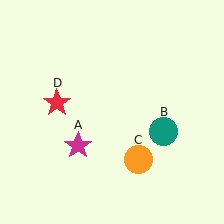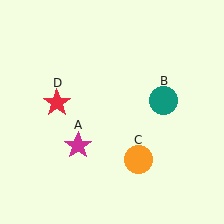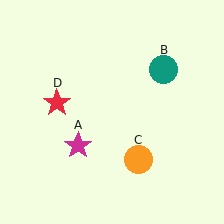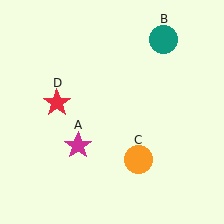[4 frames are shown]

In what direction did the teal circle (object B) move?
The teal circle (object B) moved up.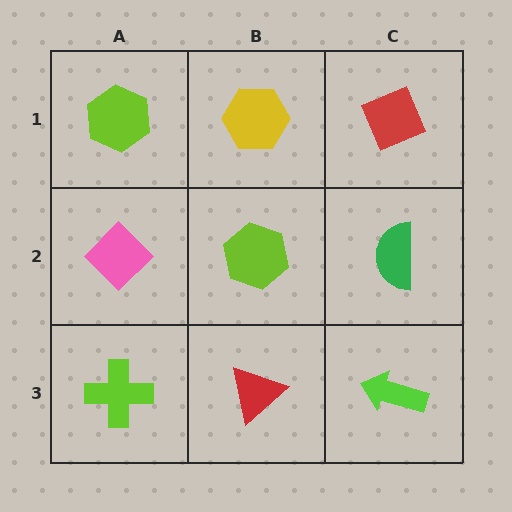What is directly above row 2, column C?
A red diamond.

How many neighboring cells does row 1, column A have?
2.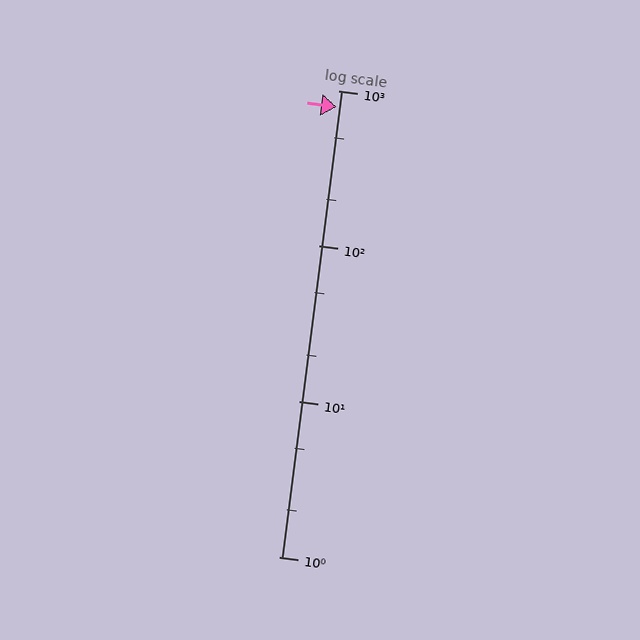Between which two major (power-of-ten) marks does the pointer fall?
The pointer is between 100 and 1000.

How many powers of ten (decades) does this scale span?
The scale spans 3 decades, from 1 to 1000.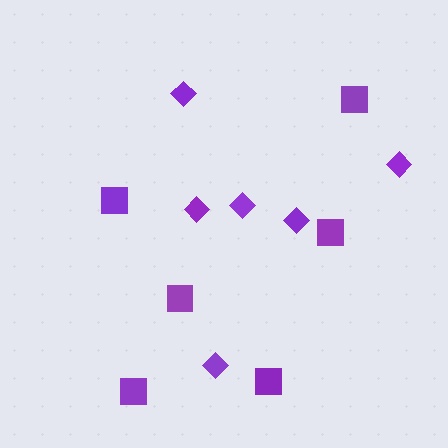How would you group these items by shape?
There are 2 groups: one group of squares (6) and one group of diamonds (6).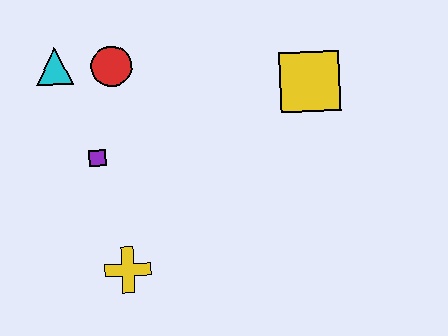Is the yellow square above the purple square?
Yes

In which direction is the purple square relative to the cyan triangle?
The purple square is below the cyan triangle.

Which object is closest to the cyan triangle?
The red circle is closest to the cyan triangle.